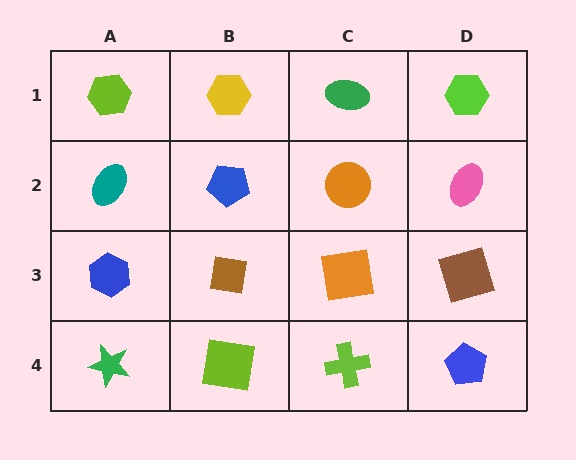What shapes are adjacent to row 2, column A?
A lime hexagon (row 1, column A), a blue hexagon (row 3, column A), a blue pentagon (row 2, column B).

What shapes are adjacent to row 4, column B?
A brown square (row 3, column B), a green star (row 4, column A), a lime cross (row 4, column C).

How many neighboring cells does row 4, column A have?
2.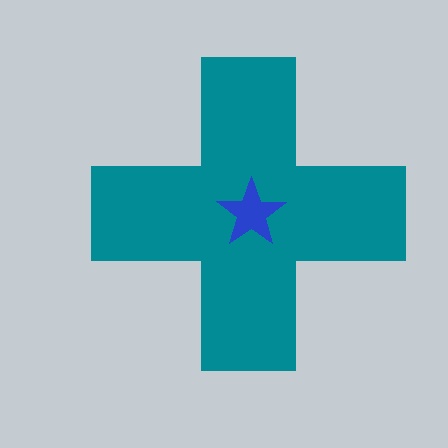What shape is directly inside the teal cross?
The blue star.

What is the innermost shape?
The blue star.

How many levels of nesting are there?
2.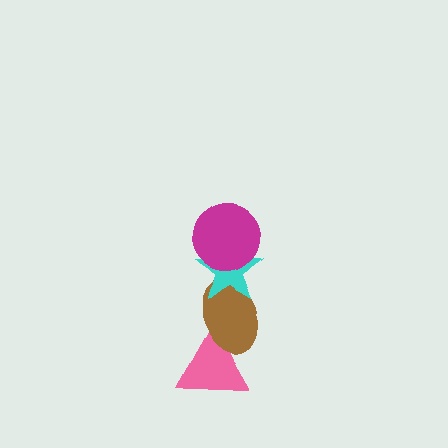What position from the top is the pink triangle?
The pink triangle is 4th from the top.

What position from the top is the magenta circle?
The magenta circle is 1st from the top.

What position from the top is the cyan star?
The cyan star is 2nd from the top.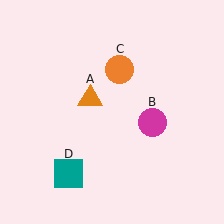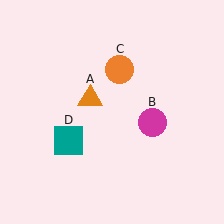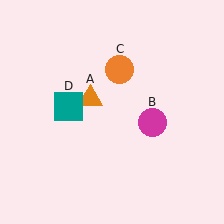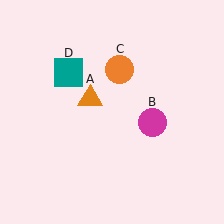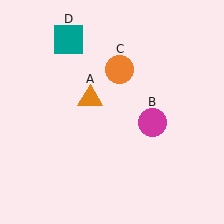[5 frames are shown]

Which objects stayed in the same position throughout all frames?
Orange triangle (object A) and magenta circle (object B) and orange circle (object C) remained stationary.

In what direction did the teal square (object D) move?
The teal square (object D) moved up.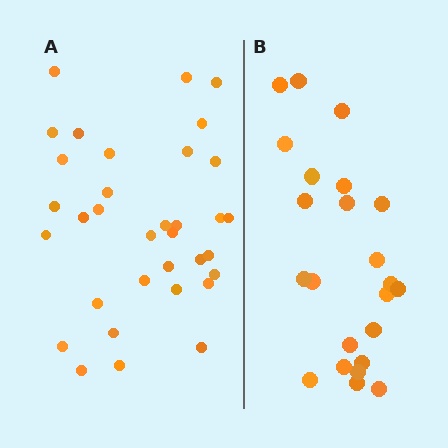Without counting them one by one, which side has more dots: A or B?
Region A (the left region) has more dots.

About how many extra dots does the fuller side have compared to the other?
Region A has roughly 12 or so more dots than region B.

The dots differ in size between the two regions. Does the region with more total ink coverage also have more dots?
No. Region B has more total ink coverage because its dots are larger, but region A actually contains more individual dots. Total area can be misleading — the number of items is what matters here.